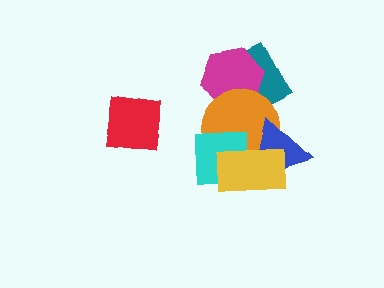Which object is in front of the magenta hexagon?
The orange circle is in front of the magenta hexagon.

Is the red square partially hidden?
No, no other shape covers it.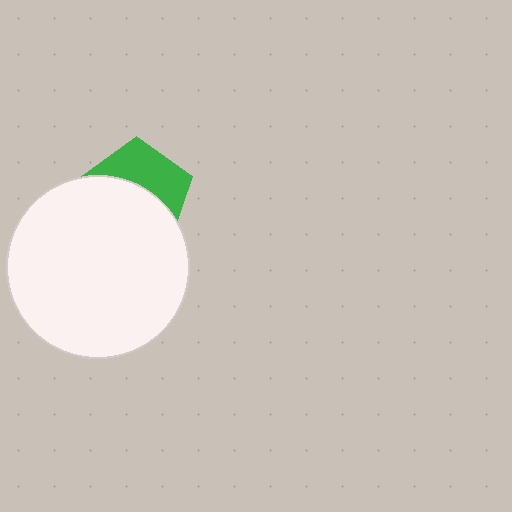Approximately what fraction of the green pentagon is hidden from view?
Roughly 56% of the green pentagon is hidden behind the white circle.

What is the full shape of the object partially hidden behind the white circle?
The partially hidden object is a green pentagon.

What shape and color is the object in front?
The object in front is a white circle.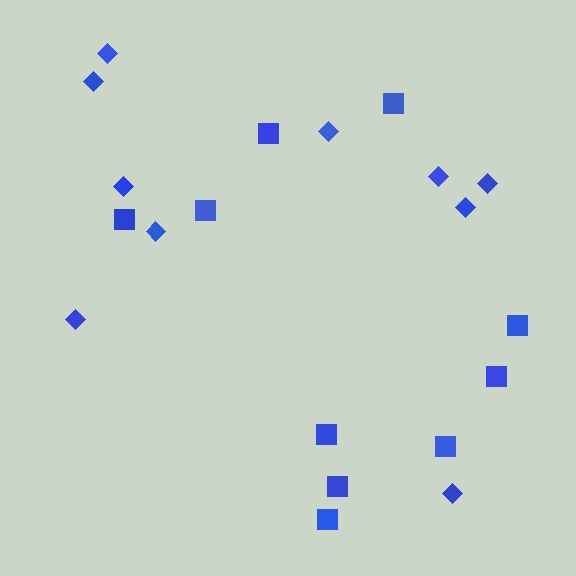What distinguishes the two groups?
There are 2 groups: one group of squares (10) and one group of diamonds (10).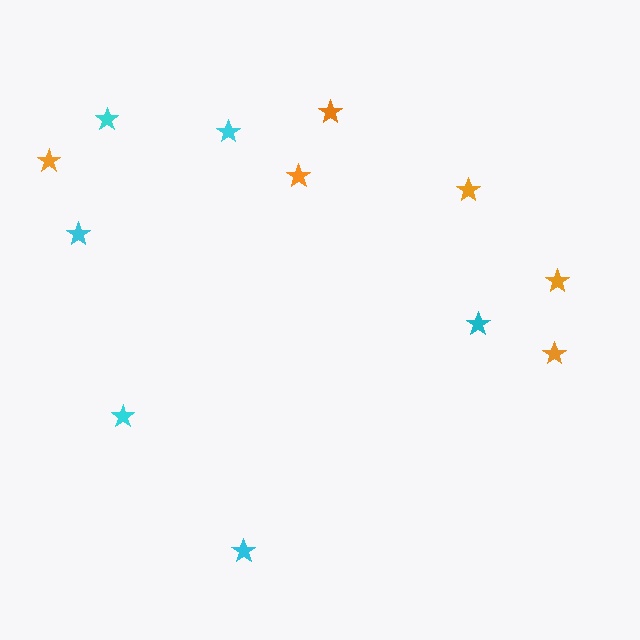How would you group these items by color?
There are 2 groups: one group of cyan stars (6) and one group of orange stars (6).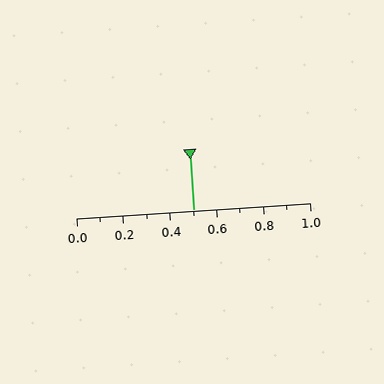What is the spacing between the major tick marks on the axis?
The major ticks are spaced 0.2 apart.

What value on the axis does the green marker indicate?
The marker indicates approximately 0.5.